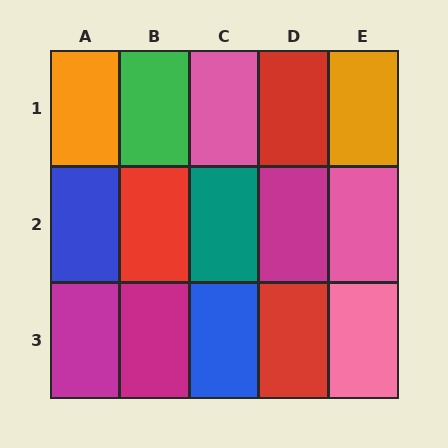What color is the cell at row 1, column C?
Pink.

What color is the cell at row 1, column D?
Red.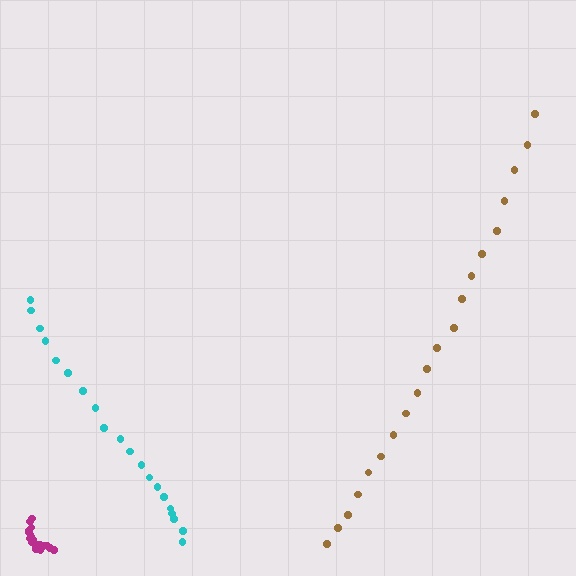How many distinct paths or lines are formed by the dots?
There are 3 distinct paths.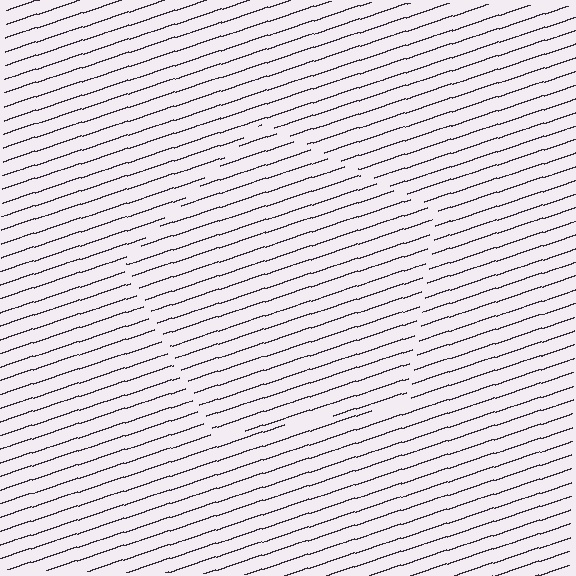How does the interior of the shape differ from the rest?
The interior of the shape contains the same grating, shifted by half a period — the contour is defined by the phase discontinuity where line-ends from the inner and outer gratings abut.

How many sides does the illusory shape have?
5 sides — the line-ends trace a pentagon.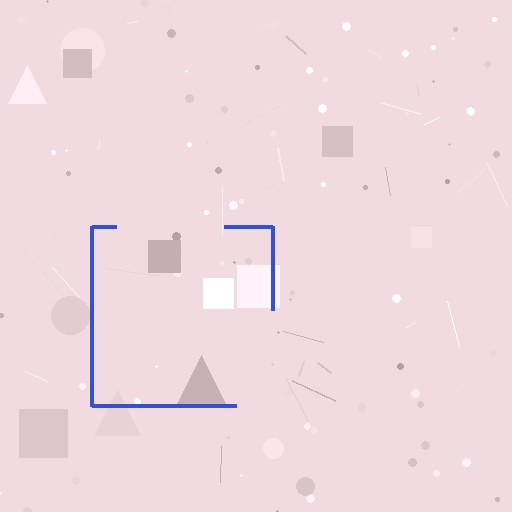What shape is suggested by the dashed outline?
The dashed outline suggests a square.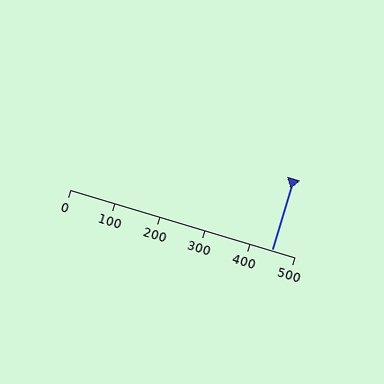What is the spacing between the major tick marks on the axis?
The major ticks are spaced 100 apart.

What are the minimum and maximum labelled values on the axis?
The axis runs from 0 to 500.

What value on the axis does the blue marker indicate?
The marker indicates approximately 450.